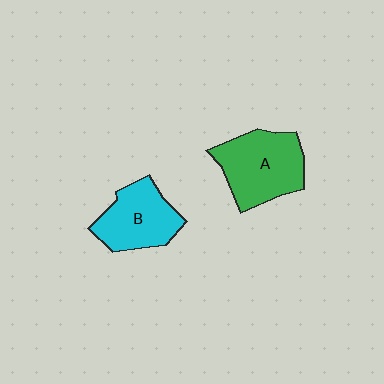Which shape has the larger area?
Shape A (green).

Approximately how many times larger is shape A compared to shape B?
Approximately 1.2 times.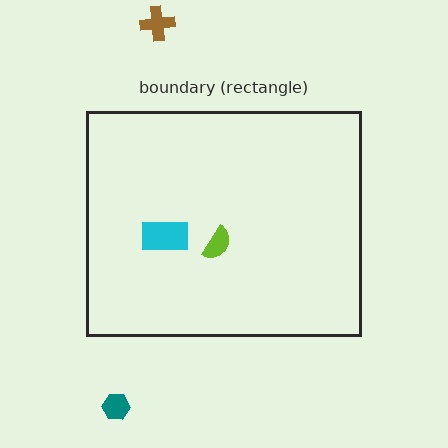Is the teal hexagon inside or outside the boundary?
Outside.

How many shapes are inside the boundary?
2 inside, 2 outside.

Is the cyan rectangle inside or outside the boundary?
Inside.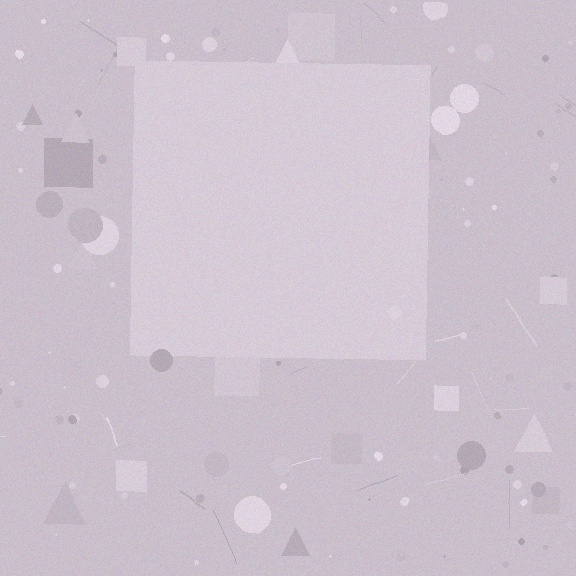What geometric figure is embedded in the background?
A square is embedded in the background.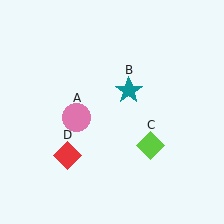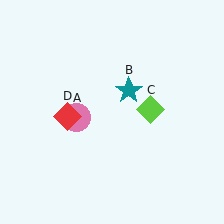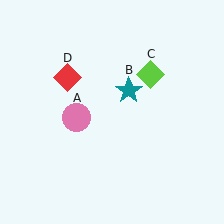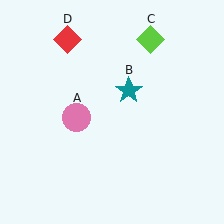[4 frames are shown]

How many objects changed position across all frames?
2 objects changed position: lime diamond (object C), red diamond (object D).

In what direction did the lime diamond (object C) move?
The lime diamond (object C) moved up.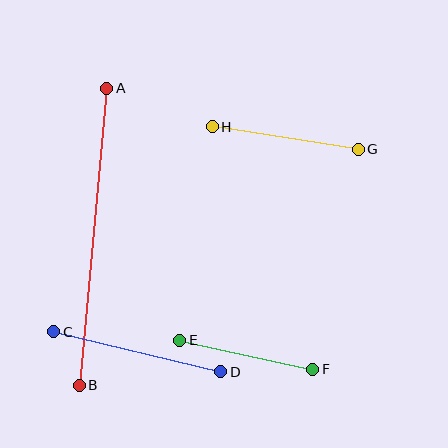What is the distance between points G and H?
The distance is approximately 148 pixels.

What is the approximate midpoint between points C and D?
The midpoint is at approximately (137, 352) pixels.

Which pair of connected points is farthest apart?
Points A and B are farthest apart.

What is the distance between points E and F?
The distance is approximately 136 pixels.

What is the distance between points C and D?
The distance is approximately 172 pixels.